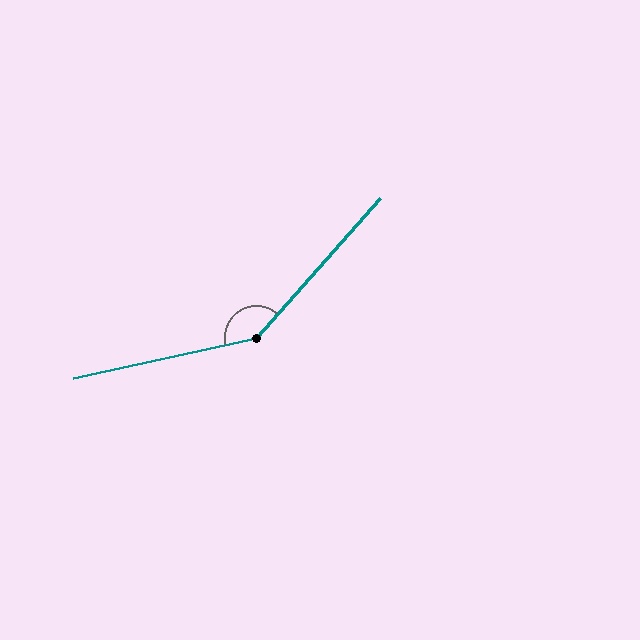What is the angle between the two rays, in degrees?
Approximately 144 degrees.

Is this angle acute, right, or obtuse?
It is obtuse.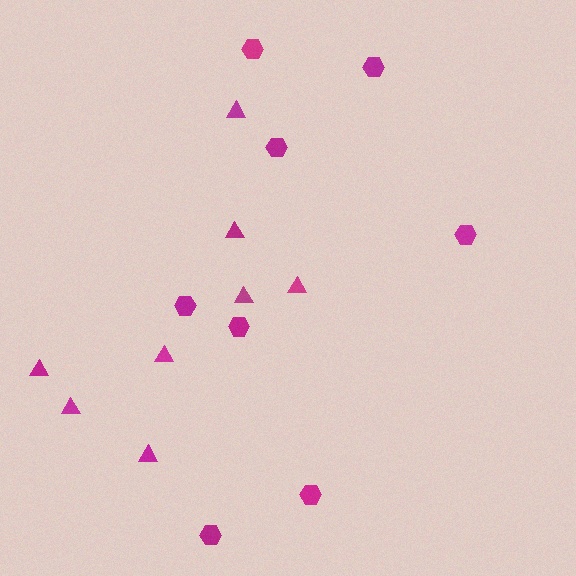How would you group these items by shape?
There are 2 groups: one group of hexagons (8) and one group of triangles (8).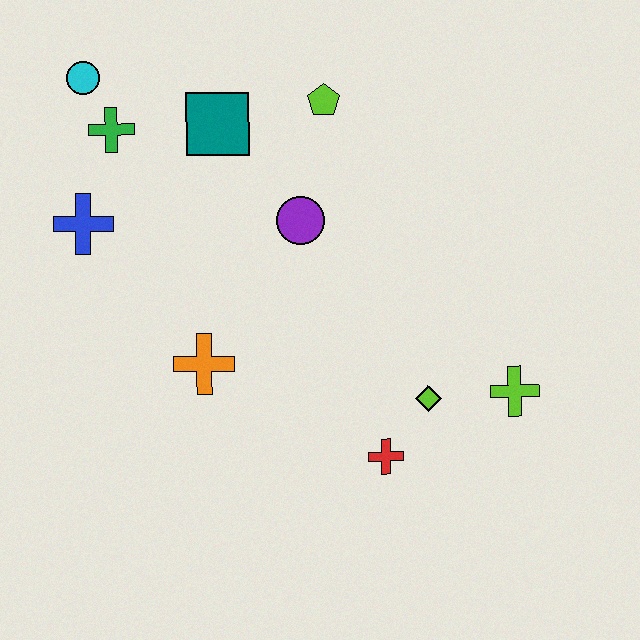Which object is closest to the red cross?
The lime diamond is closest to the red cross.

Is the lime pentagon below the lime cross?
No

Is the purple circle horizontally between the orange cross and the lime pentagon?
Yes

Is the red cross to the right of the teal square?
Yes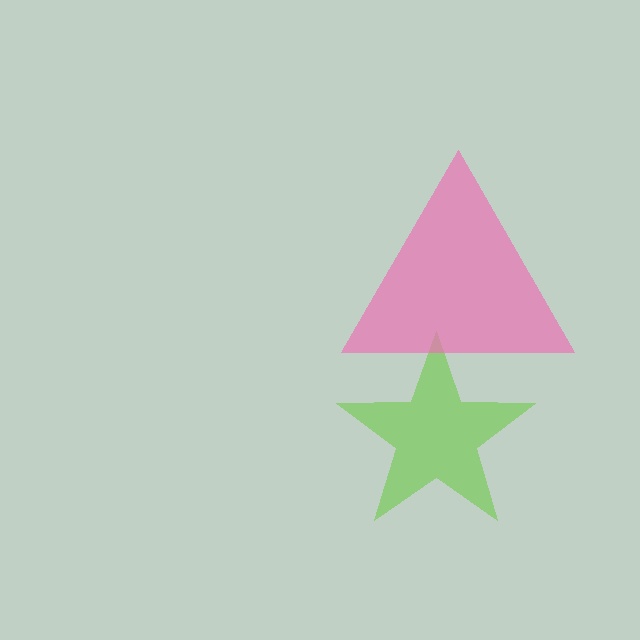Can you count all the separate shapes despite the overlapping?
Yes, there are 2 separate shapes.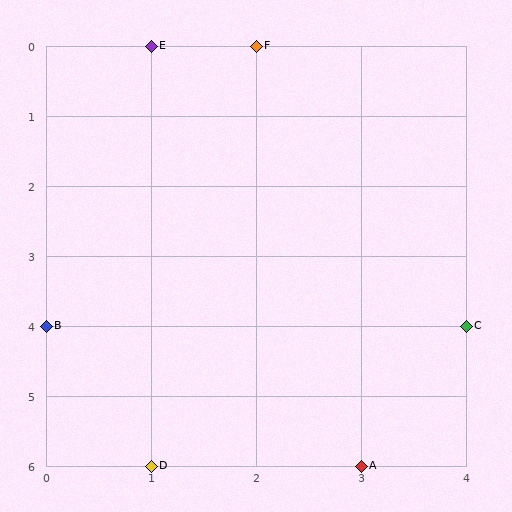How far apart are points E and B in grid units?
Points E and B are 1 column and 4 rows apart (about 4.1 grid units diagonally).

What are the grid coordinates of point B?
Point B is at grid coordinates (0, 4).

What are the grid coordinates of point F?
Point F is at grid coordinates (2, 0).